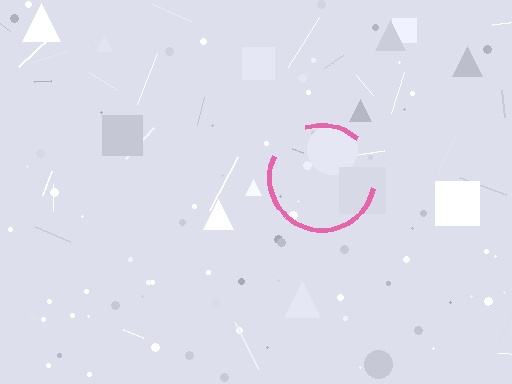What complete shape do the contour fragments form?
The contour fragments form a circle.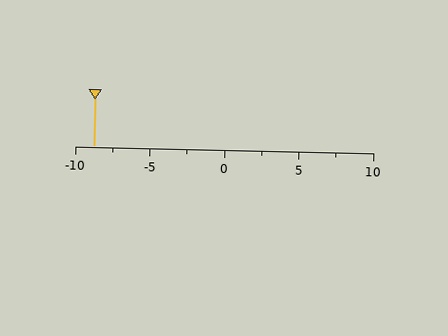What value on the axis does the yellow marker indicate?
The marker indicates approximately -8.8.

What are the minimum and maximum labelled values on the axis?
The axis runs from -10 to 10.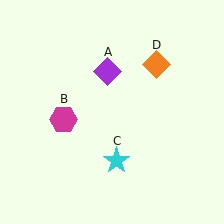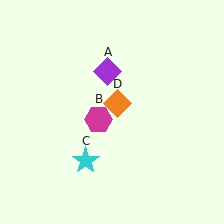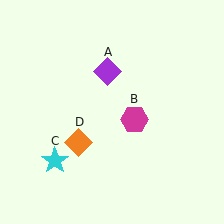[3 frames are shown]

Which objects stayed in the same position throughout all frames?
Purple diamond (object A) remained stationary.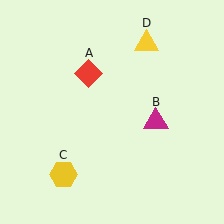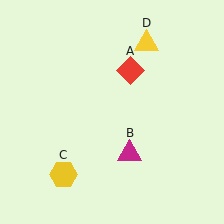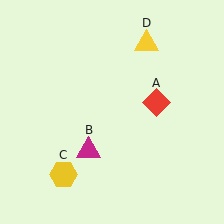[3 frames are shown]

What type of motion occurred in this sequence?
The red diamond (object A), magenta triangle (object B) rotated clockwise around the center of the scene.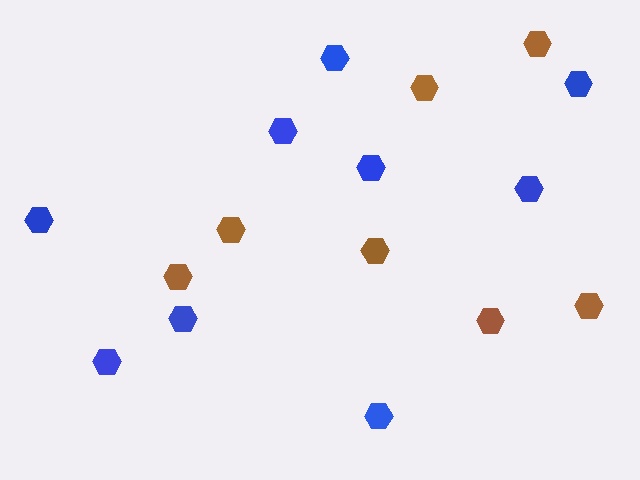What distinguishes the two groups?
There are 2 groups: one group of brown hexagons (7) and one group of blue hexagons (9).